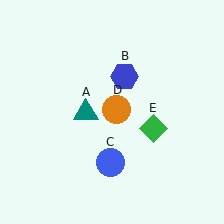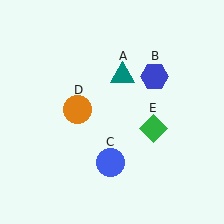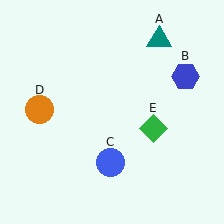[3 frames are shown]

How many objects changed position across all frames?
3 objects changed position: teal triangle (object A), blue hexagon (object B), orange circle (object D).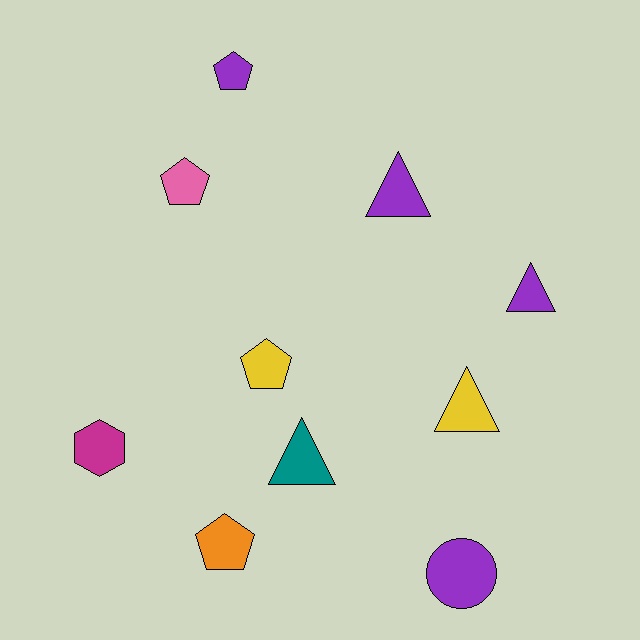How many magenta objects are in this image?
There is 1 magenta object.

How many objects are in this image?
There are 10 objects.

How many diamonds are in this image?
There are no diamonds.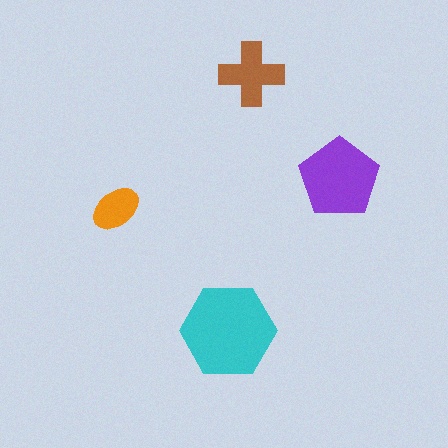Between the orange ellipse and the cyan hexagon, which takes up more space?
The cyan hexagon.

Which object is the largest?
The cyan hexagon.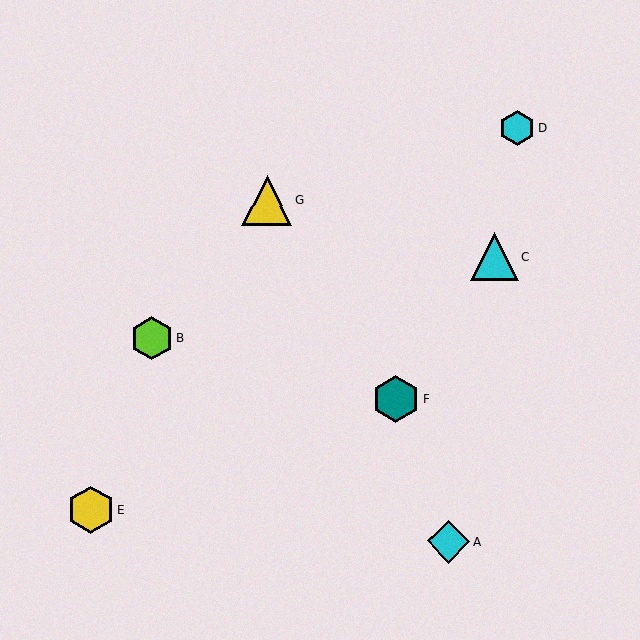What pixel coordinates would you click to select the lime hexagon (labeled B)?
Click at (152, 339) to select the lime hexagon B.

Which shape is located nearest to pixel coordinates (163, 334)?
The lime hexagon (labeled B) at (152, 339) is nearest to that location.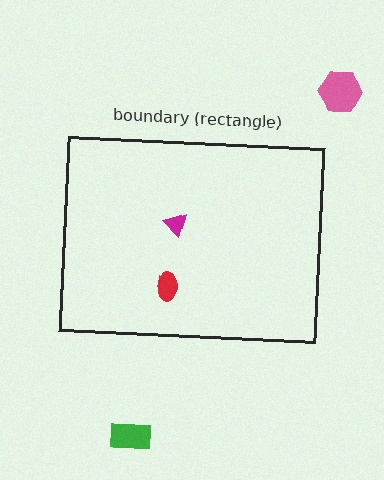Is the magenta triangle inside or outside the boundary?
Inside.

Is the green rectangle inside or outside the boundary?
Outside.